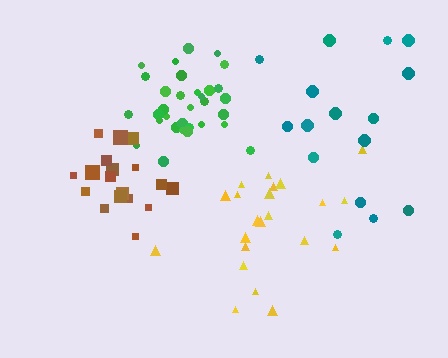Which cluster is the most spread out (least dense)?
Teal.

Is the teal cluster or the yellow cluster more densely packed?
Yellow.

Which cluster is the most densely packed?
Green.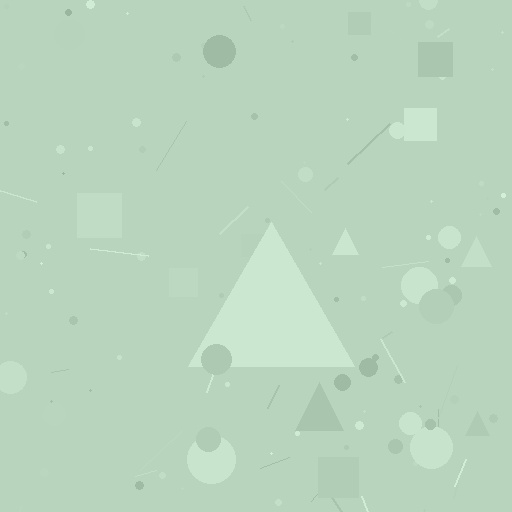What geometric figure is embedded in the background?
A triangle is embedded in the background.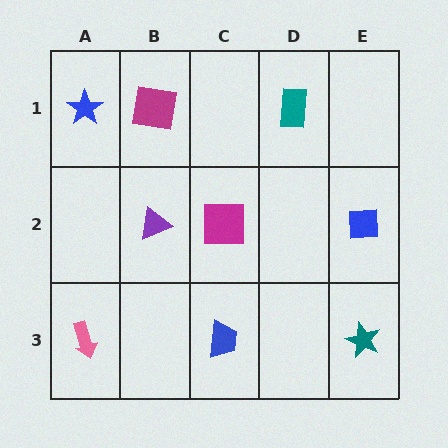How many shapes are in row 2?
3 shapes.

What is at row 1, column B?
A magenta square.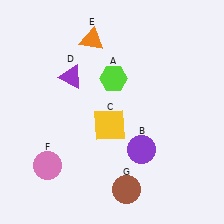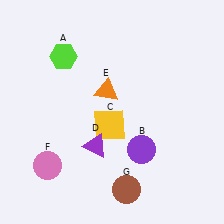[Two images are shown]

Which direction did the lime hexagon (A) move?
The lime hexagon (A) moved left.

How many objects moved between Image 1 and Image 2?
3 objects moved between the two images.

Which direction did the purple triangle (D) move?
The purple triangle (D) moved down.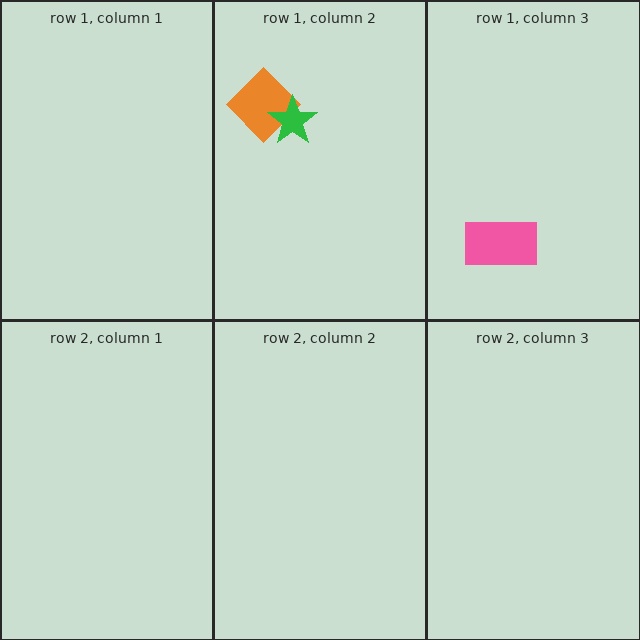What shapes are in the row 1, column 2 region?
The orange diamond, the green star.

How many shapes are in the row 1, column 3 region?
1.